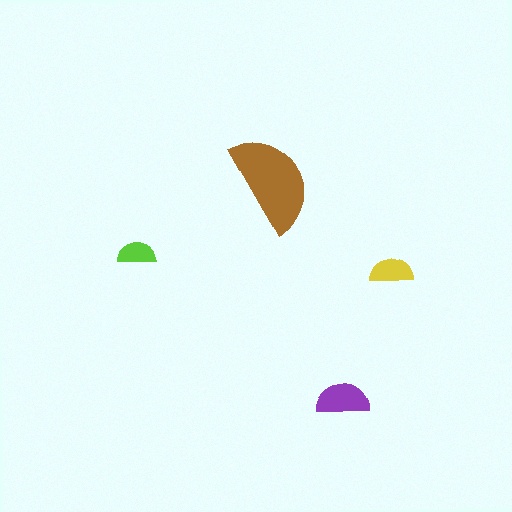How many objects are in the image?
There are 4 objects in the image.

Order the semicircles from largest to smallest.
the brown one, the purple one, the yellow one, the lime one.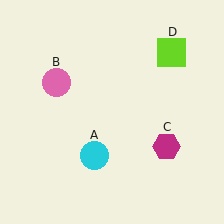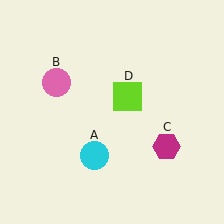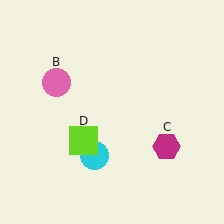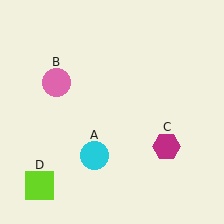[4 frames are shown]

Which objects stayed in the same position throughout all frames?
Cyan circle (object A) and pink circle (object B) and magenta hexagon (object C) remained stationary.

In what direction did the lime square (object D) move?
The lime square (object D) moved down and to the left.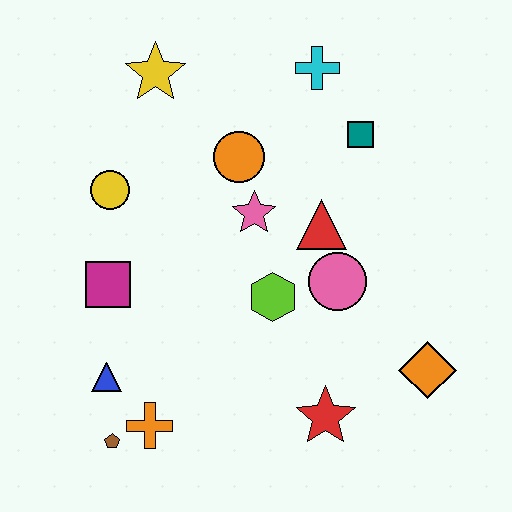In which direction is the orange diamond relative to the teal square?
The orange diamond is below the teal square.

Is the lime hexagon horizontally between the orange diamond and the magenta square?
Yes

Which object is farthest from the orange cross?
The cyan cross is farthest from the orange cross.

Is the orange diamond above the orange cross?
Yes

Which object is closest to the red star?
The orange diamond is closest to the red star.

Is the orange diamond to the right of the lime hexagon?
Yes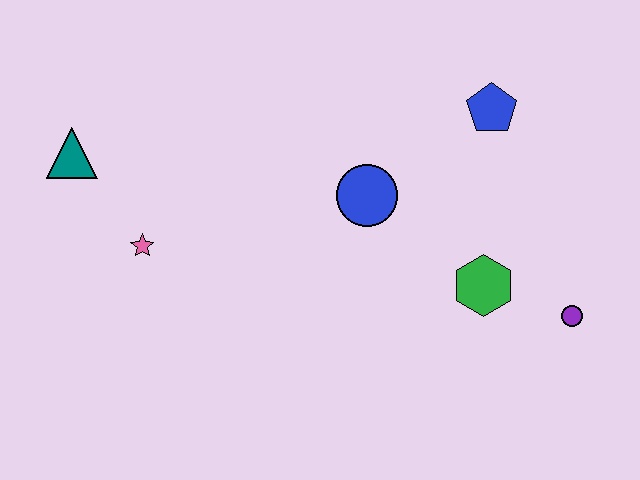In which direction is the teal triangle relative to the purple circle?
The teal triangle is to the left of the purple circle.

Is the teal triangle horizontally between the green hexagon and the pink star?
No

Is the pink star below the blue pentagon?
Yes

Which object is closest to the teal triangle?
The pink star is closest to the teal triangle.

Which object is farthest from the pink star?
The purple circle is farthest from the pink star.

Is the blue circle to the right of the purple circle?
No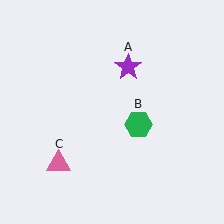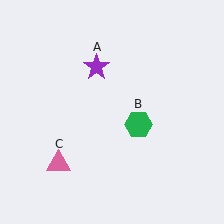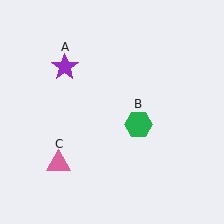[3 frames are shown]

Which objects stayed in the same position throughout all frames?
Green hexagon (object B) and pink triangle (object C) remained stationary.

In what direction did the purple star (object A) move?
The purple star (object A) moved left.